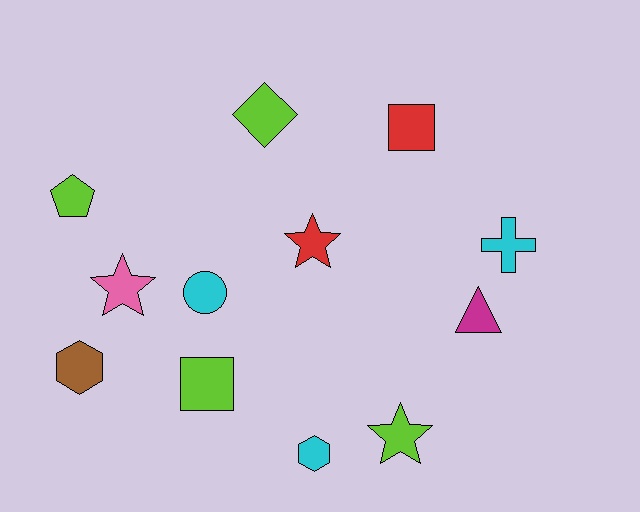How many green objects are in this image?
There are no green objects.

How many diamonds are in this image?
There is 1 diamond.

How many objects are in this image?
There are 12 objects.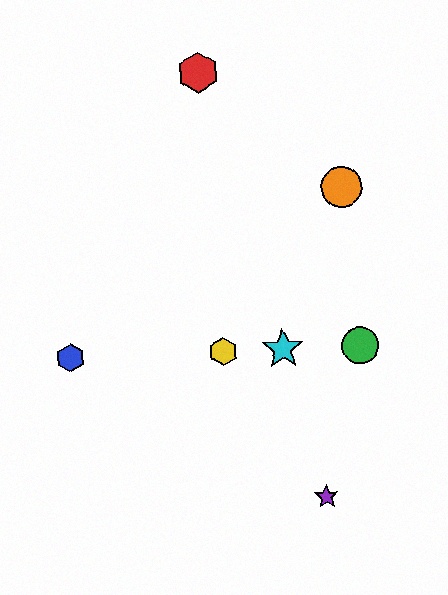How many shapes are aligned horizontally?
4 shapes (the blue hexagon, the green circle, the yellow hexagon, the cyan star) are aligned horizontally.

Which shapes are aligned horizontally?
The blue hexagon, the green circle, the yellow hexagon, the cyan star are aligned horizontally.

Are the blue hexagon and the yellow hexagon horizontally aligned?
Yes, both are at y≈358.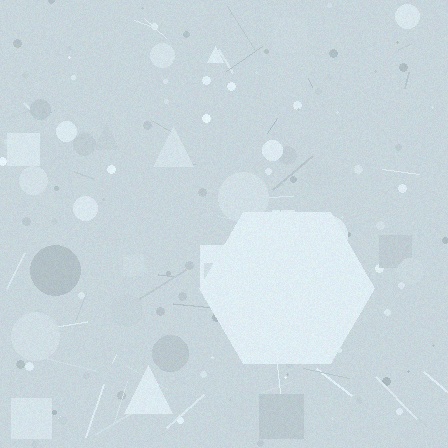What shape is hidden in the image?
A hexagon is hidden in the image.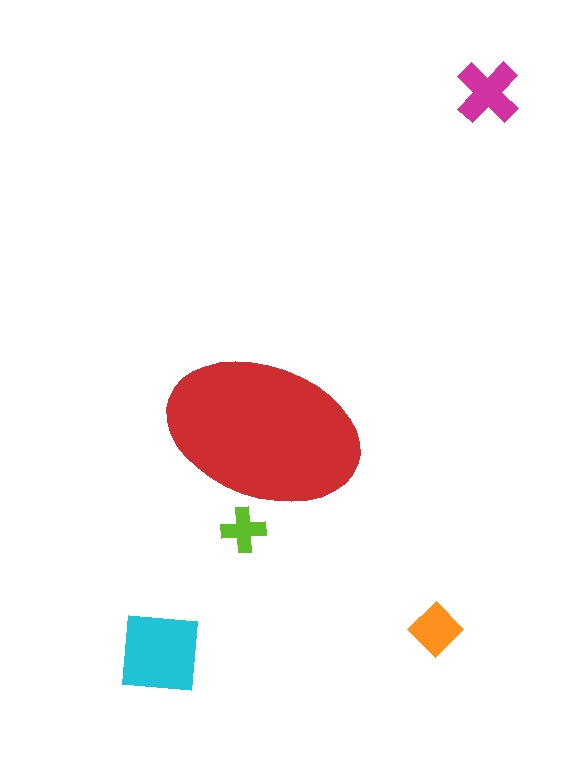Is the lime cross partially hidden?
Yes, the lime cross is partially hidden behind the red ellipse.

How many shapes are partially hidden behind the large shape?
1 shape is partially hidden.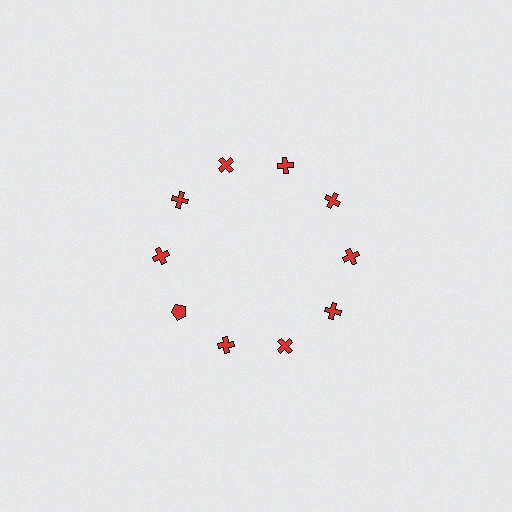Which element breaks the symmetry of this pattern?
The red pentagon at roughly the 8 o'clock position breaks the symmetry. All other shapes are red crosses.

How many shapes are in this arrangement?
There are 10 shapes arranged in a ring pattern.